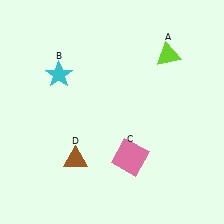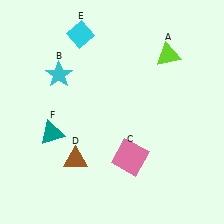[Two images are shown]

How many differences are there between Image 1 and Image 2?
There are 2 differences between the two images.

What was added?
A cyan diamond (E), a teal triangle (F) were added in Image 2.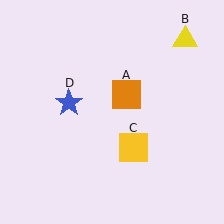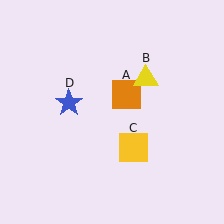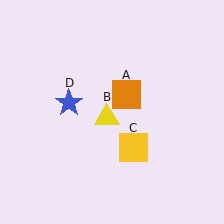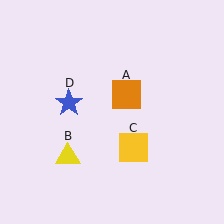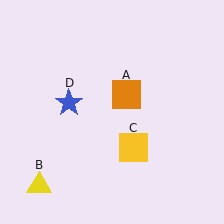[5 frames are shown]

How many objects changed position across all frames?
1 object changed position: yellow triangle (object B).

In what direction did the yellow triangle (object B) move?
The yellow triangle (object B) moved down and to the left.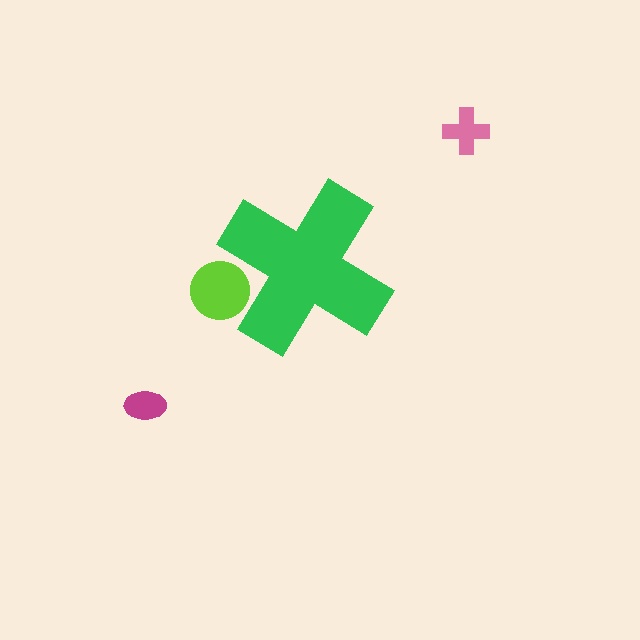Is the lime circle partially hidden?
Yes, the lime circle is partially hidden behind the green cross.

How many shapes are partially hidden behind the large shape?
1 shape is partially hidden.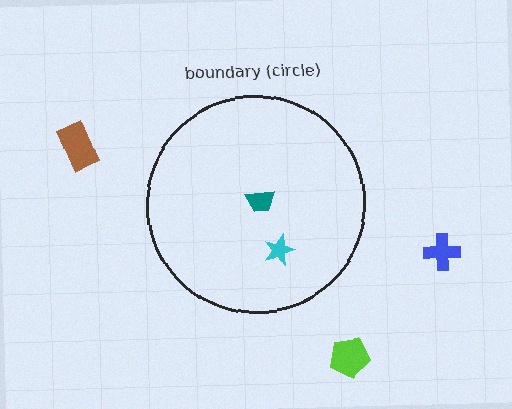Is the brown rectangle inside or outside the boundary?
Outside.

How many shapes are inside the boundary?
2 inside, 3 outside.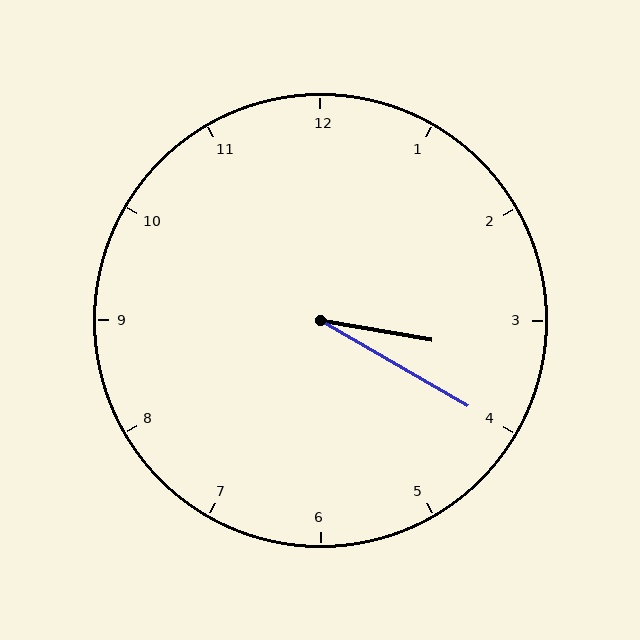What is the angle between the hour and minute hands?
Approximately 20 degrees.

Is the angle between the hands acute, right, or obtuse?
It is acute.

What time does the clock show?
3:20.